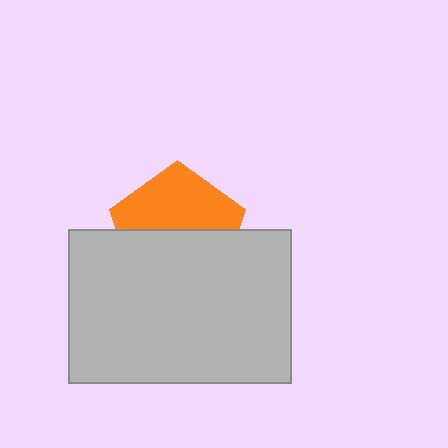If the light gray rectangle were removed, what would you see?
You would see the complete orange pentagon.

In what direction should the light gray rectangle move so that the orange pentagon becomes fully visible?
The light gray rectangle should move down. That is the shortest direction to clear the overlap and leave the orange pentagon fully visible.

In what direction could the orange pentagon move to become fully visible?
The orange pentagon could move up. That would shift it out from behind the light gray rectangle entirely.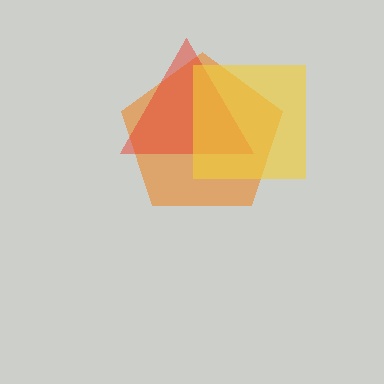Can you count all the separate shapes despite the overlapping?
Yes, there are 3 separate shapes.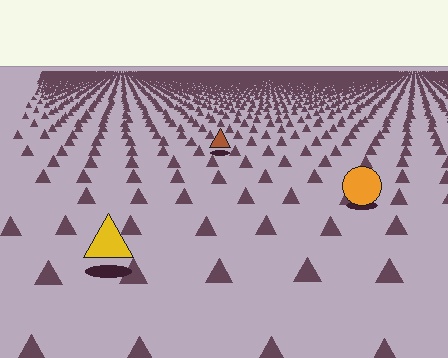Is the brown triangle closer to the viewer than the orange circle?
No. The orange circle is closer — you can tell from the texture gradient: the ground texture is coarser near it.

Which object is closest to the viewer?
The yellow triangle is closest. The texture marks near it are larger and more spread out.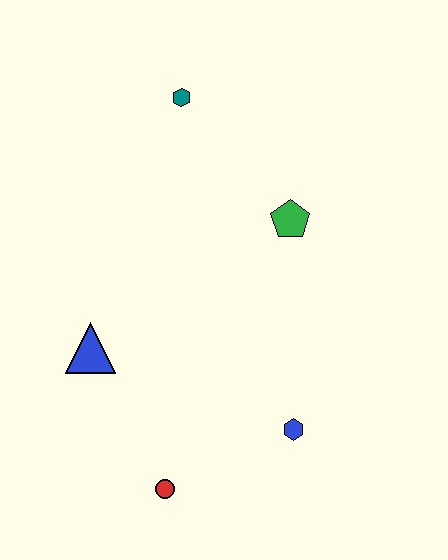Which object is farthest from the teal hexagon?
The red circle is farthest from the teal hexagon.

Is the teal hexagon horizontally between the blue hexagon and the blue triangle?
Yes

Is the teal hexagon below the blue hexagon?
No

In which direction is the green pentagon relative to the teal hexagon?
The green pentagon is below the teal hexagon.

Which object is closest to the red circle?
The blue hexagon is closest to the red circle.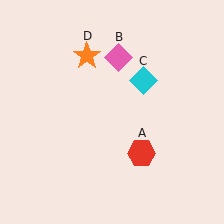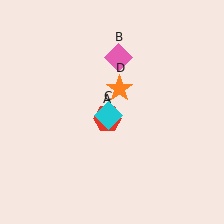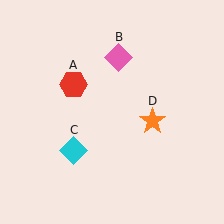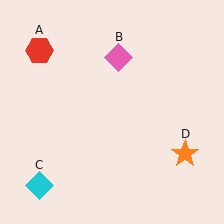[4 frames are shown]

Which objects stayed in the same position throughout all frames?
Pink diamond (object B) remained stationary.